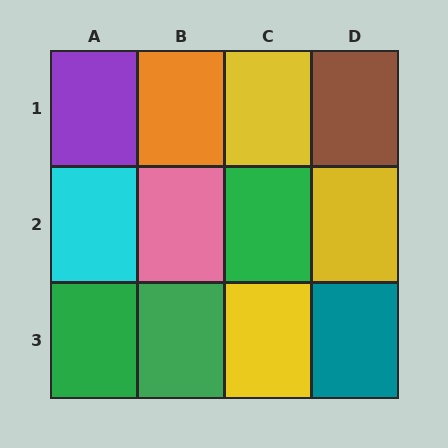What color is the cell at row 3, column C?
Yellow.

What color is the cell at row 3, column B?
Green.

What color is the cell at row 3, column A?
Green.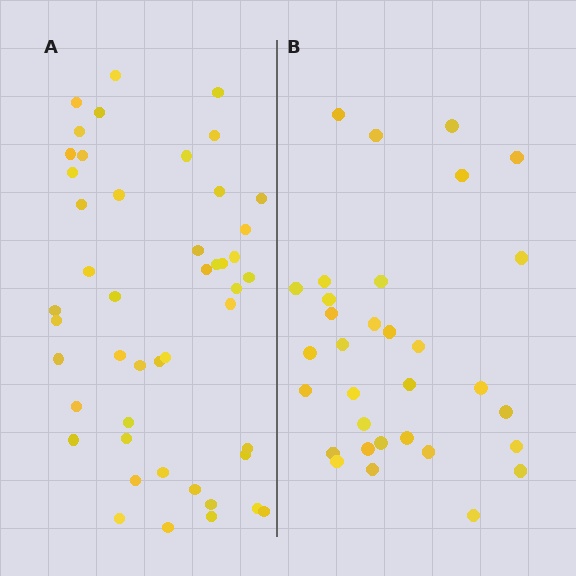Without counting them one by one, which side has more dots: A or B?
Region A (the left region) has more dots.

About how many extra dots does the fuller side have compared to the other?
Region A has approximately 15 more dots than region B.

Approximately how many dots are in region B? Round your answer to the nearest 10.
About 30 dots. (The exact count is 32, which rounds to 30.)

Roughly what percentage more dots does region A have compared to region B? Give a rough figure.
About 45% more.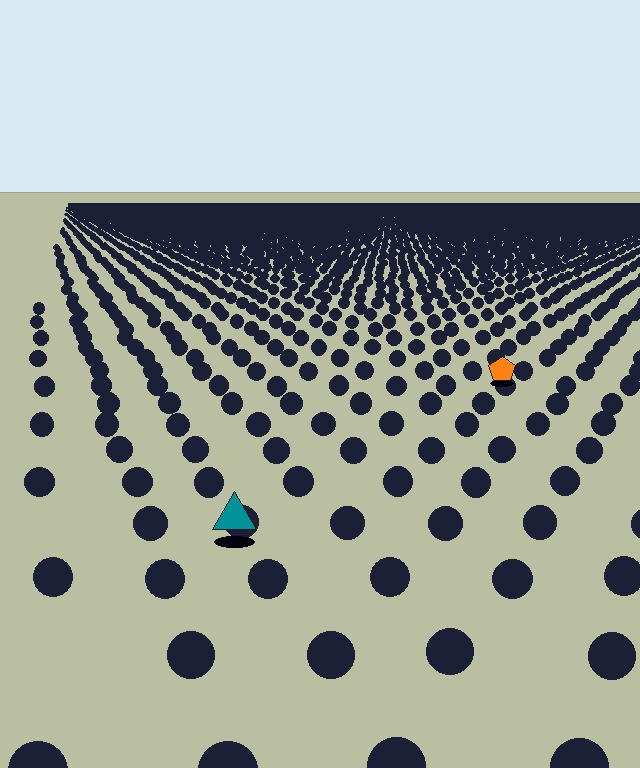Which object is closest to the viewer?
The teal triangle is closest. The texture marks near it are larger and more spread out.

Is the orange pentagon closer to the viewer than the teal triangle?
No. The teal triangle is closer — you can tell from the texture gradient: the ground texture is coarser near it.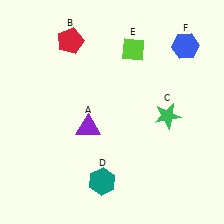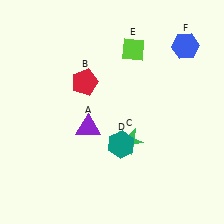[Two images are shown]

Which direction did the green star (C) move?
The green star (C) moved left.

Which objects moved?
The objects that moved are: the red pentagon (B), the green star (C), the teal hexagon (D).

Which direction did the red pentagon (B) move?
The red pentagon (B) moved down.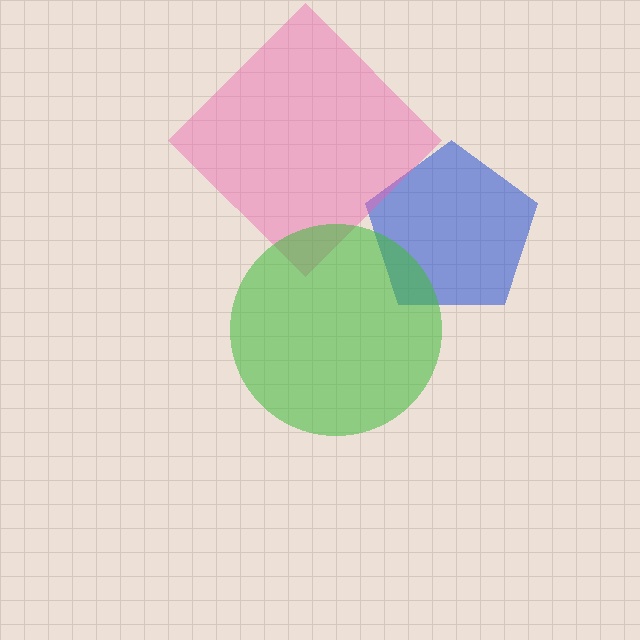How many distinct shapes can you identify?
There are 3 distinct shapes: a blue pentagon, a pink diamond, a green circle.